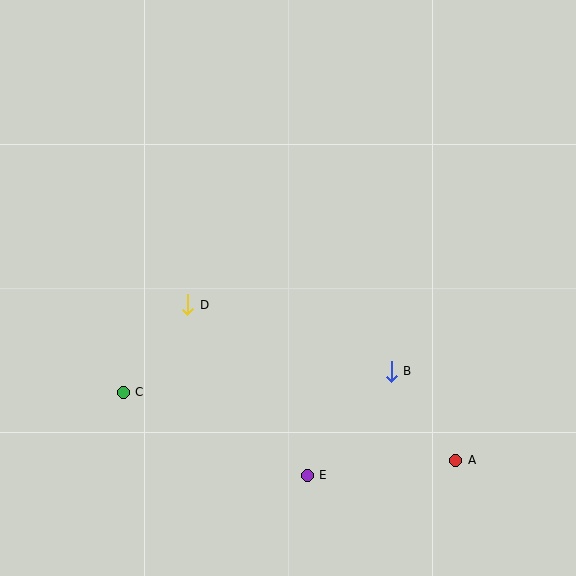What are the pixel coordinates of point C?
Point C is at (123, 392).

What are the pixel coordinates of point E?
Point E is at (307, 475).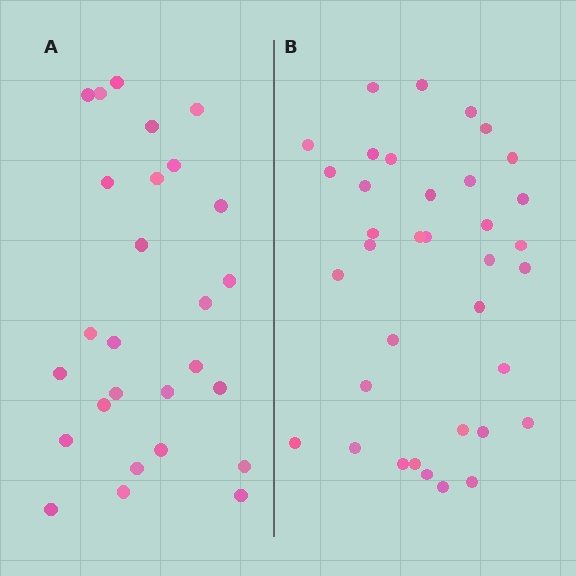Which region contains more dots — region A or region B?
Region B (the right region) has more dots.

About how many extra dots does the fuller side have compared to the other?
Region B has roughly 8 or so more dots than region A.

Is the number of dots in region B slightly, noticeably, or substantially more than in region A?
Region B has noticeably more, but not dramatically so. The ratio is roughly 1.3 to 1.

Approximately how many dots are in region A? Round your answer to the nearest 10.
About 30 dots. (The exact count is 27, which rounds to 30.)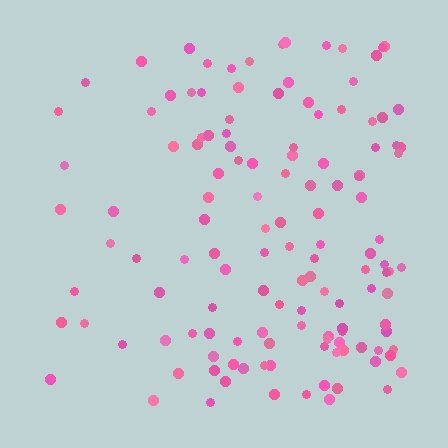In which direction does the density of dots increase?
From left to right, with the right side densest.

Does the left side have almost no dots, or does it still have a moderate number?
Still a moderate number, just noticeably fewer than the right.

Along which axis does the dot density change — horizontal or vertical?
Horizontal.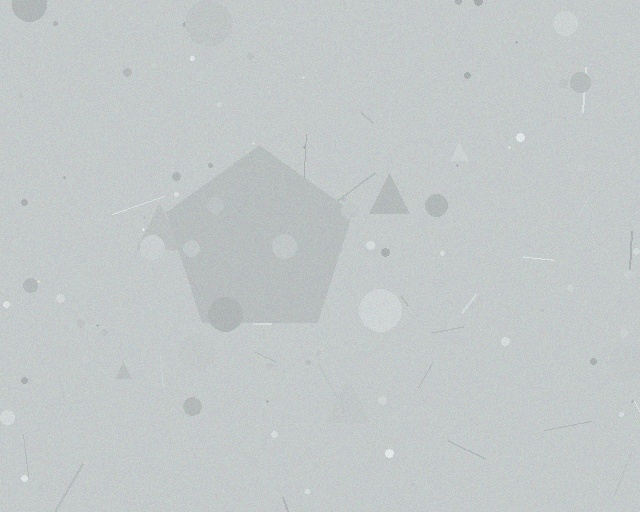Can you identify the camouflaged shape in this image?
The camouflaged shape is a pentagon.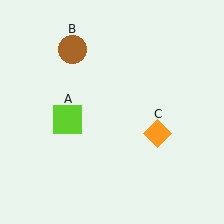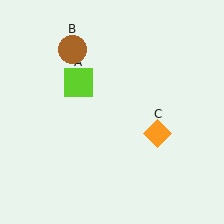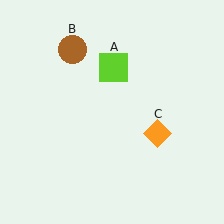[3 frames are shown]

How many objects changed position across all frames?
1 object changed position: lime square (object A).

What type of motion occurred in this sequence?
The lime square (object A) rotated clockwise around the center of the scene.